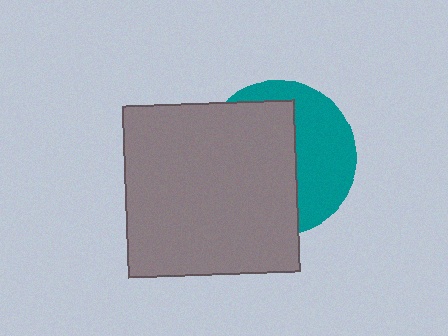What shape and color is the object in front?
The object in front is a gray square.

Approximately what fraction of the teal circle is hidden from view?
Roughly 60% of the teal circle is hidden behind the gray square.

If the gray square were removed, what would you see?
You would see the complete teal circle.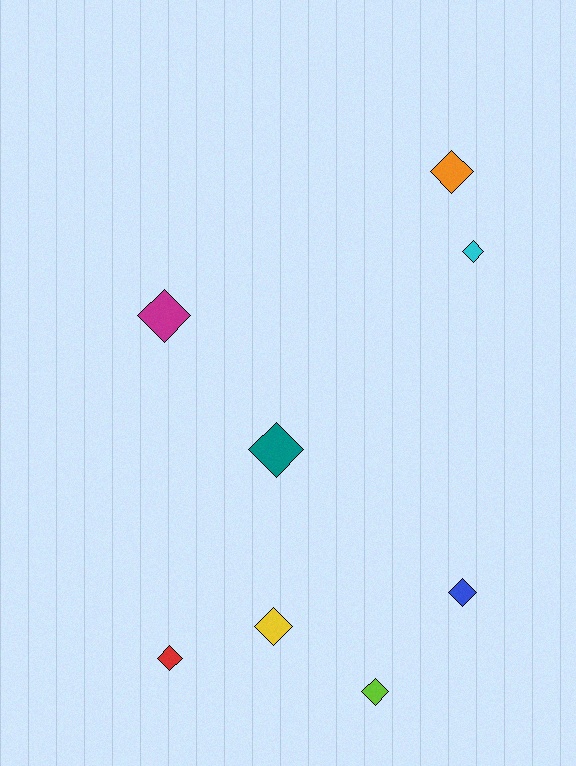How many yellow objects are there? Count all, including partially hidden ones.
There is 1 yellow object.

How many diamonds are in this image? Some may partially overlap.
There are 8 diamonds.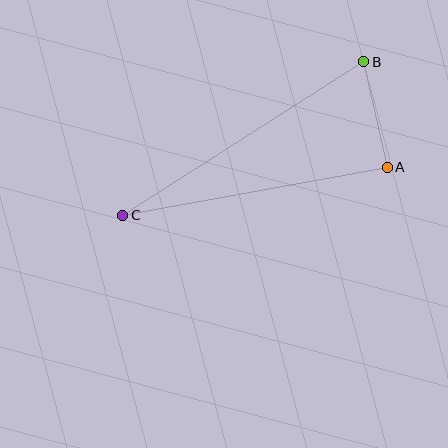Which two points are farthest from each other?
Points B and C are farthest from each other.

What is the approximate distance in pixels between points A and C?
The distance between A and C is approximately 269 pixels.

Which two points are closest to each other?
Points A and B are closest to each other.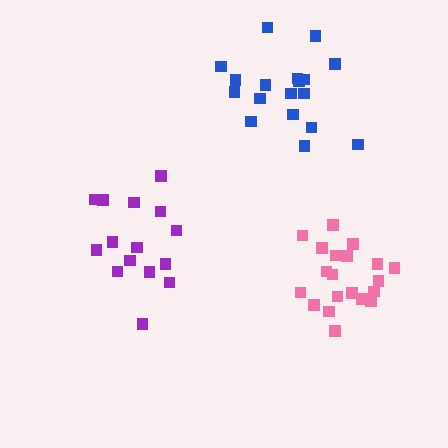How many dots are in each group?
Group 1: 15 dots, Group 2: 20 dots, Group 3: 18 dots (53 total).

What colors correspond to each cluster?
The clusters are colored: purple, pink, blue.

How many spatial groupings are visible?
There are 3 spatial groupings.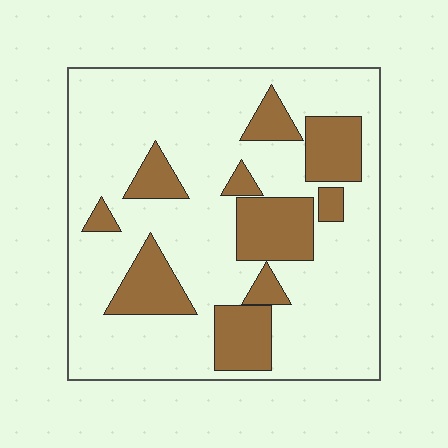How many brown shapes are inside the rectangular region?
10.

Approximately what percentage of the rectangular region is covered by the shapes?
Approximately 25%.